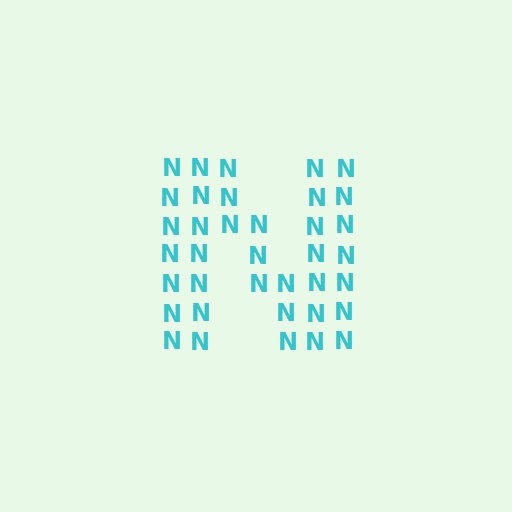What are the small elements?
The small elements are letter N's.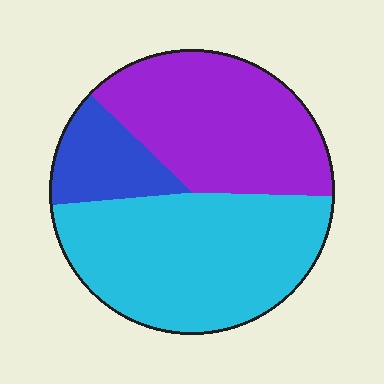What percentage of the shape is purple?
Purple takes up about three eighths (3/8) of the shape.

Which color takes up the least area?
Blue, at roughly 15%.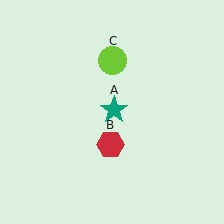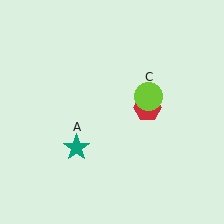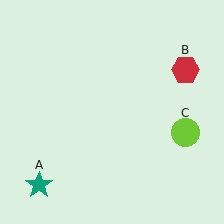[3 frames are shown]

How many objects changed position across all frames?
3 objects changed position: teal star (object A), red hexagon (object B), lime circle (object C).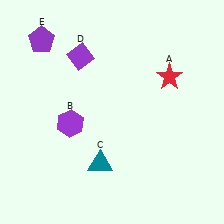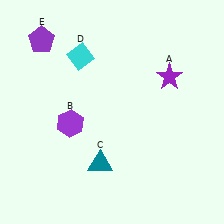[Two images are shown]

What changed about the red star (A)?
In Image 1, A is red. In Image 2, it changed to purple.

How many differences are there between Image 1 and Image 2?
There are 2 differences between the two images.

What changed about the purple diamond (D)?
In Image 1, D is purple. In Image 2, it changed to cyan.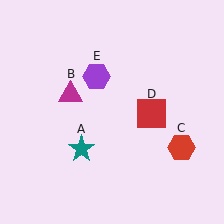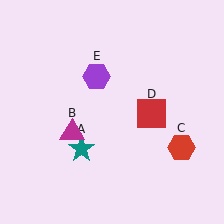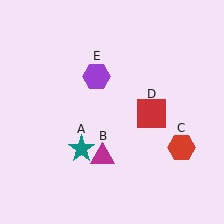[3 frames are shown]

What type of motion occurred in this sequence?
The magenta triangle (object B) rotated counterclockwise around the center of the scene.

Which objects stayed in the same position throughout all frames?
Teal star (object A) and red hexagon (object C) and red square (object D) and purple hexagon (object E) remained stationary.